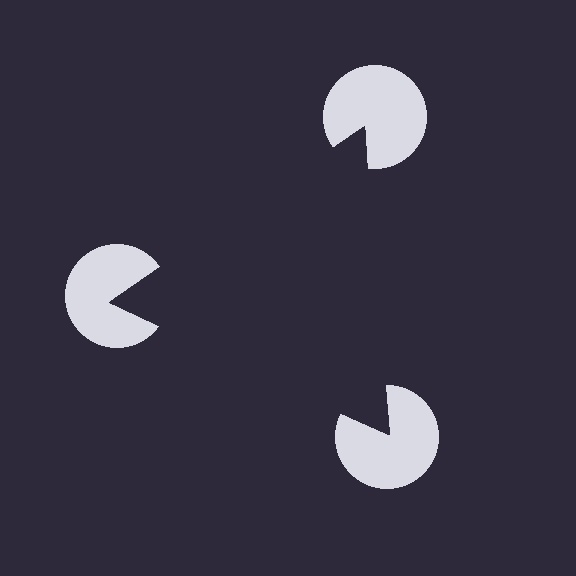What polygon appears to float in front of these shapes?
An illusory triangle — its edges are inferred from the aligned wedge cuts in the pac-man discs, not physically drawn.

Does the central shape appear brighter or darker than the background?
It typically appears slightly darker than the background, even though no actual brightness change is drawn.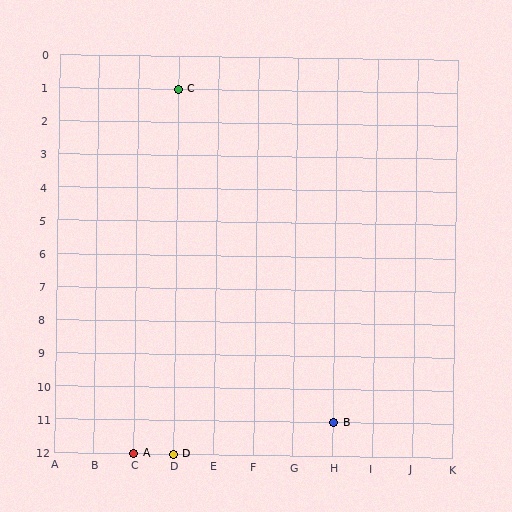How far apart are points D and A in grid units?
Points D and A are 1 column apart.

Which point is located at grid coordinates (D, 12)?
Point D is at (D, 12).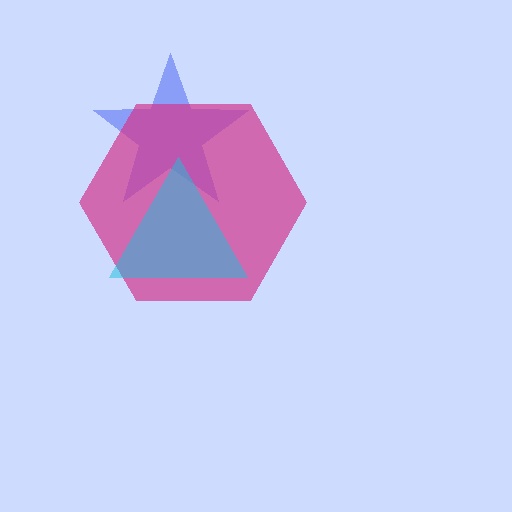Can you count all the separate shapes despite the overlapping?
Yes, there are 3 separate shapes.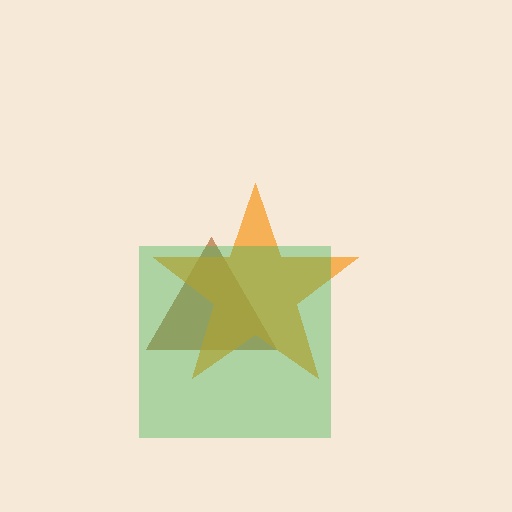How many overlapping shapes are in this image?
There are 3 overlapping shapes in the image.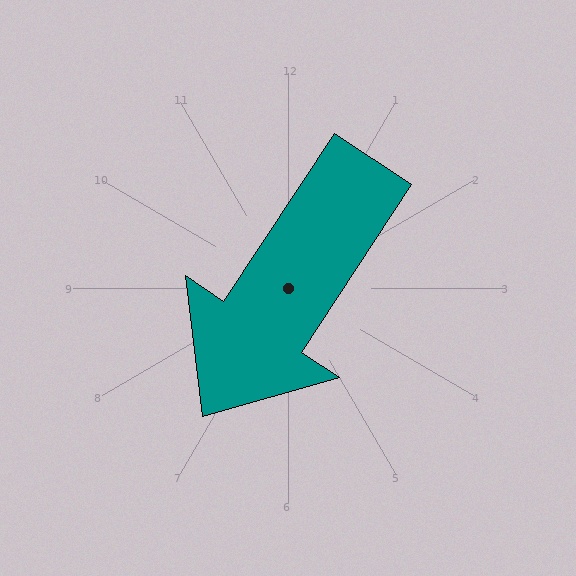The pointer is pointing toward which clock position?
Roughly 7 o'clock.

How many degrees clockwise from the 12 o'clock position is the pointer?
Approximately 214 degrees.